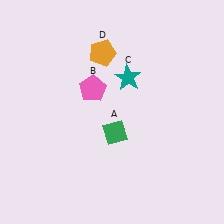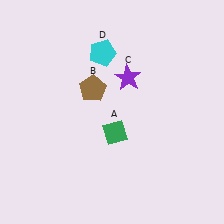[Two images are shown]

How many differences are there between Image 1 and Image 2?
There are 3 differences between the two images.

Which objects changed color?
B changed from pink to brown. C changed from teal to purple. D changed from orange to cyan.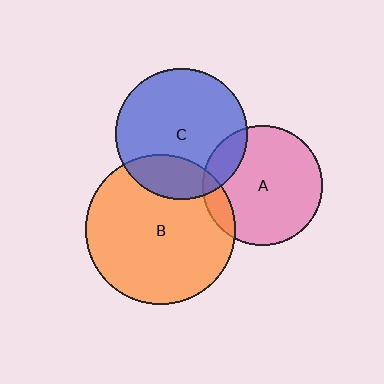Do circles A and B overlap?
Yes.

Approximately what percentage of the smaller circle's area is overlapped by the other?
Approximately 10%.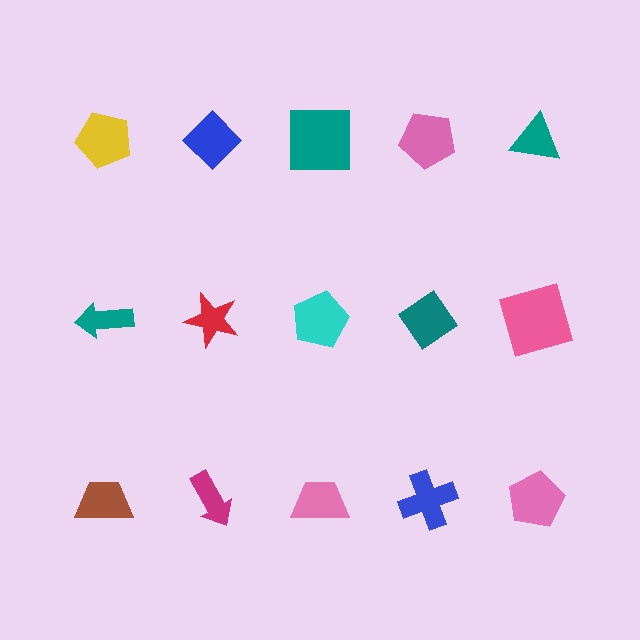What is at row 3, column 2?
A magenta arrow.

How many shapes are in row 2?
5 shapes.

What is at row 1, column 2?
A blue diamond.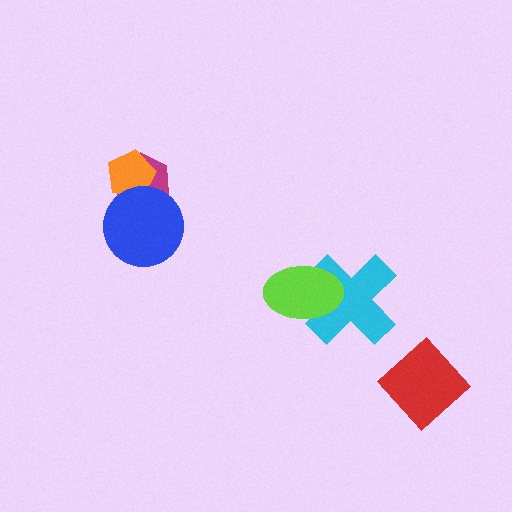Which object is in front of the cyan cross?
The lime ellipse is in front of the cyan cross.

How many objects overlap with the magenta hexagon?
2 objects overlap with the magenta hexagon.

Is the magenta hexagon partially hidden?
Yes, it is partially covered by another shape.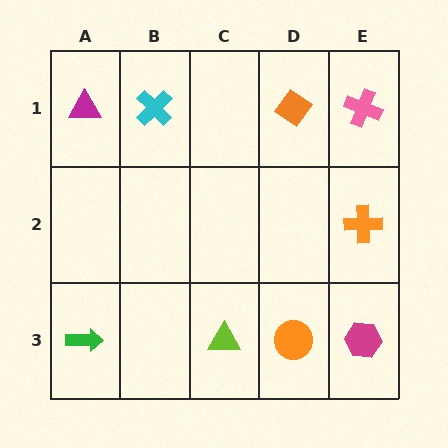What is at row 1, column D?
An orange diamond.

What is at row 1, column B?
A cyan cross.